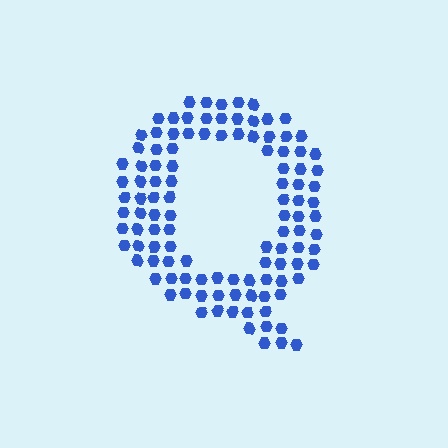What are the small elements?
The small elements are hexagons.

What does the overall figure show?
The overall figure shows the letter Q.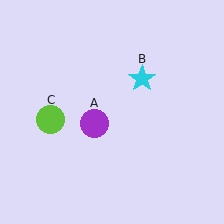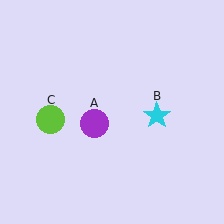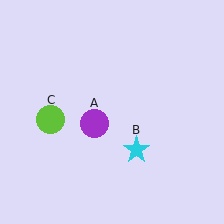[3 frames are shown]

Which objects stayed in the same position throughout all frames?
Purple circle (object A) and lime circle (object C) remained stationary.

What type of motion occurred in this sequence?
The cyan star (object B) rotated clockwise around the center of the scene.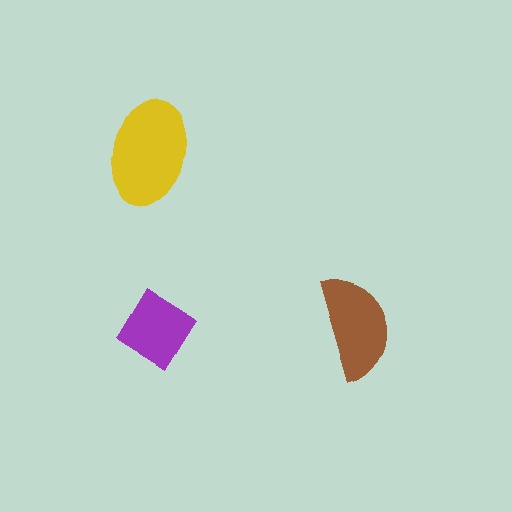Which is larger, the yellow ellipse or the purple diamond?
The yellow ellipse.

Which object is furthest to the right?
The brown semicircle is rightmost.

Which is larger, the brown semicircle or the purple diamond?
The brown semicircle.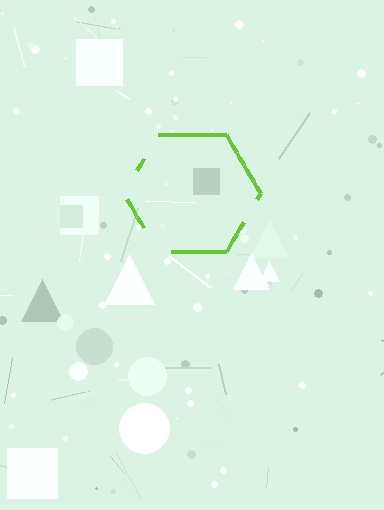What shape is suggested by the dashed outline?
The dashed outline suggests a hexagon.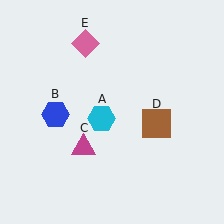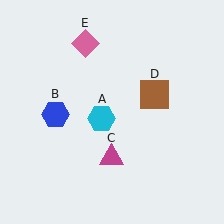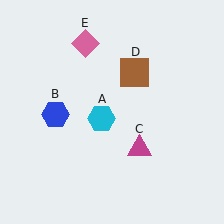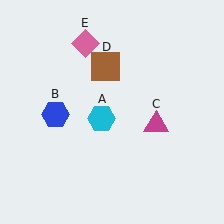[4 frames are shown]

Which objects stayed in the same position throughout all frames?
Cyan hexagon (object A) and blue hexagon (object B) and pink diamond (object E) remained stationary.